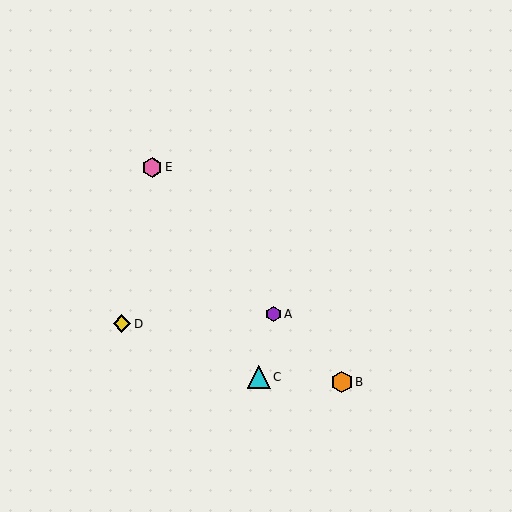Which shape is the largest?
The cyan triangle (labeled C) is the largest.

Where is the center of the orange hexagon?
The center of the orange hexagon is at (342, 382).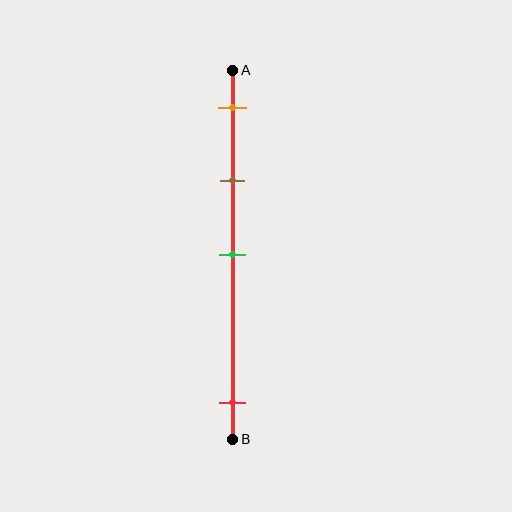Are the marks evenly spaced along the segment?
No, the marks are not evenly spaced.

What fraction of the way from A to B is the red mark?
The red mark is approximately 90% (0.9) of the way from A to B.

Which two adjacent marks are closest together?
The orange and brown marks are the closest adjacent pair.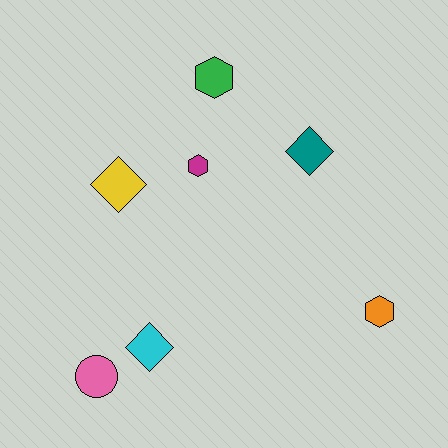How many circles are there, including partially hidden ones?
There is 1 circle.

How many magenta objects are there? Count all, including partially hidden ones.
There is 1 magenta object.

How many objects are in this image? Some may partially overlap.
There are 7 objects.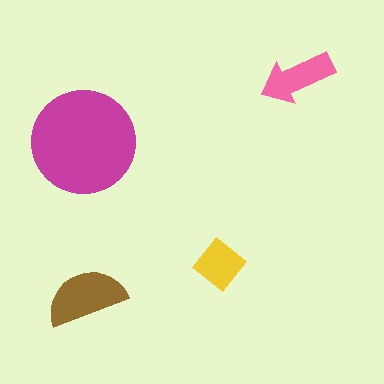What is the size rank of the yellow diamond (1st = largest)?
4th.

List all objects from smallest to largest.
The yellow diamond, the pink arrow, the brown semicircle, the magenta circle.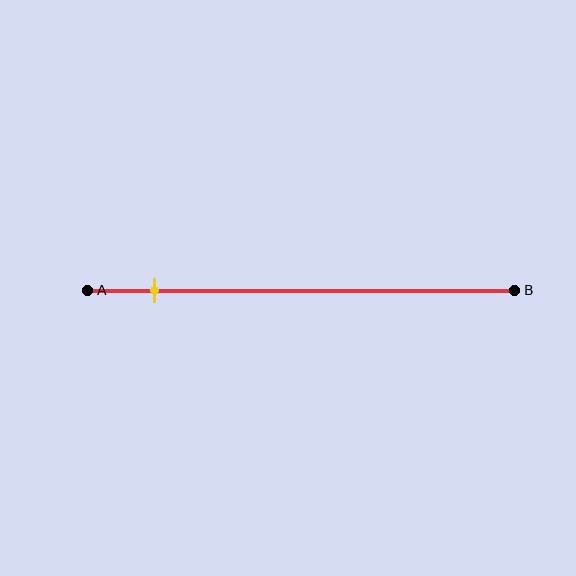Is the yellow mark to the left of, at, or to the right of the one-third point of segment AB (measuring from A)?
The yellow mark is to the left of the one-third point of segment AB.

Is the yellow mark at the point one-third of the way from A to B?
No, the mark is at about 15% from A, not at the 33% one-third point.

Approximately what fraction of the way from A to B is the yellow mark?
The yellow mark is approximately 15% of the way from A to B.